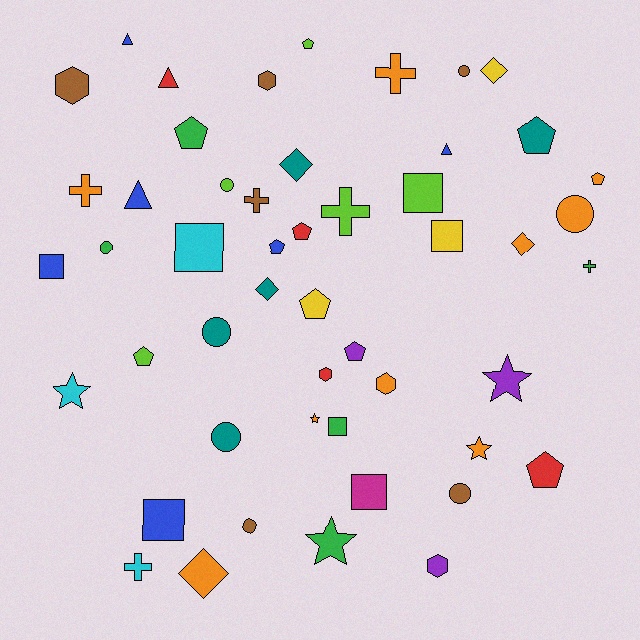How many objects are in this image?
There are 50 objects.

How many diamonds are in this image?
There are 5 diamonds.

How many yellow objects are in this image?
There are 3 yellow objects.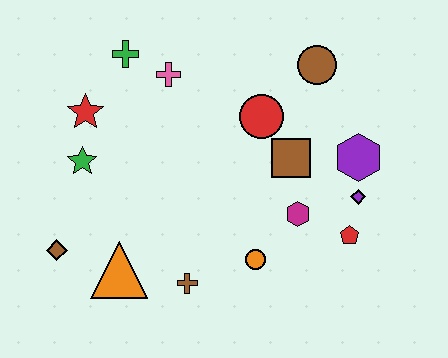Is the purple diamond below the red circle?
Yes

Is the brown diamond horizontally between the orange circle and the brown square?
No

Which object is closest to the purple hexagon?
The purple diamond is closest to the purple hexagon.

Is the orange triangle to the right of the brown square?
No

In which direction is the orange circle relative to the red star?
The orange circle is to the right of the red star.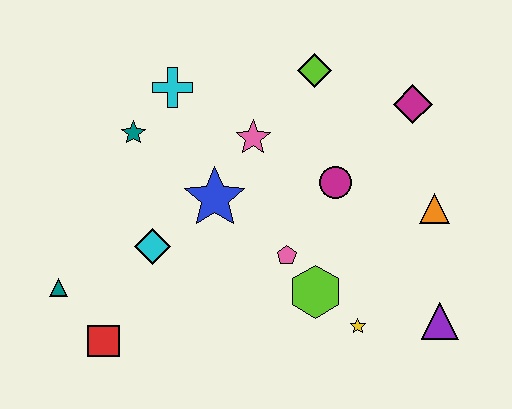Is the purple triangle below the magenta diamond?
Yes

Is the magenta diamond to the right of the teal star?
Yes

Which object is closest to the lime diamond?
The pink star is closest to the lime diamond.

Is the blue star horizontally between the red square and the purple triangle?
Yes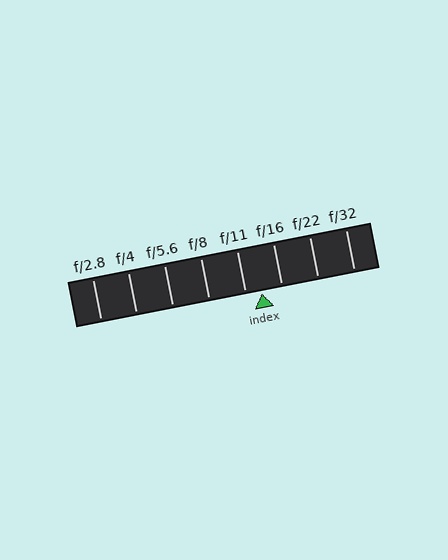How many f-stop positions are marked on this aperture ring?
There are 8 f-stop positions marked.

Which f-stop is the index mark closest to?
The index mark is closest to f/11.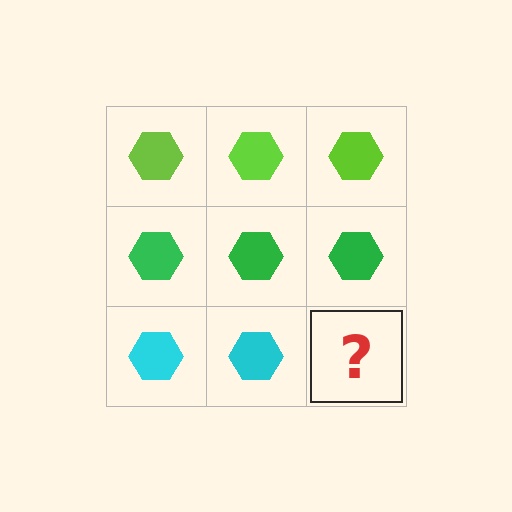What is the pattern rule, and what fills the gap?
The rule is that each row has a consistent color. The gap should be filled with a cyan hexagon.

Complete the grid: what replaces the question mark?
The question mark should be replaced with a cyan hexagon.